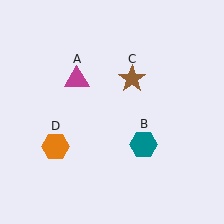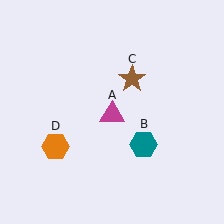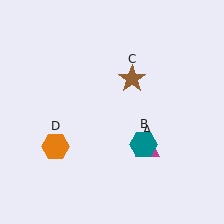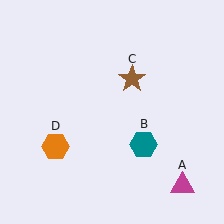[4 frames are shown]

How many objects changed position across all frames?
1 object changed position: magenta triangle (object A).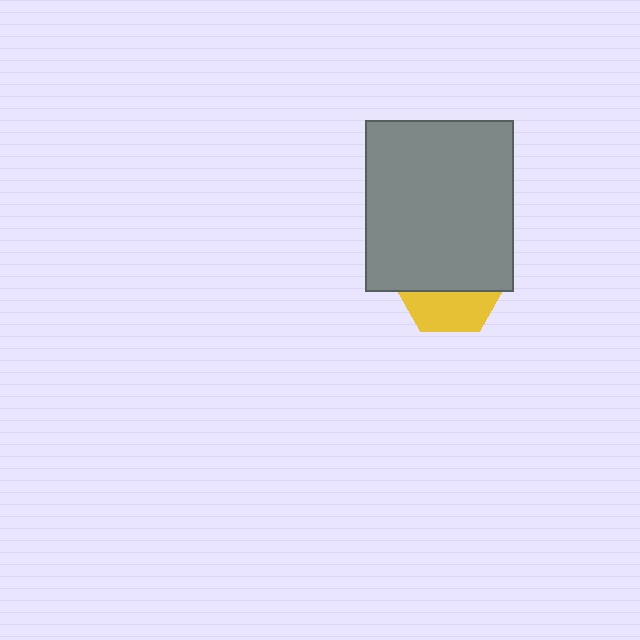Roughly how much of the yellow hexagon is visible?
A small part of it is visible (roughly 37%).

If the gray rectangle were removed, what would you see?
You would see the complete yellow hexagon.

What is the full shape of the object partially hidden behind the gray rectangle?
The partially hidden object is a yellow hexagon.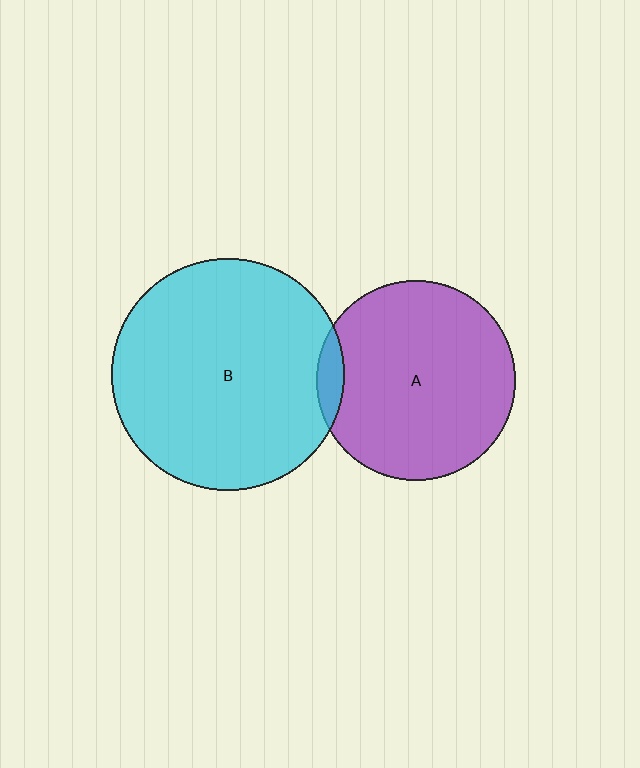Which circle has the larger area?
Circle B (cyan).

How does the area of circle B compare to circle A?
Approximately 1.4 times.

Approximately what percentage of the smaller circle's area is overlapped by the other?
Approximately 5%.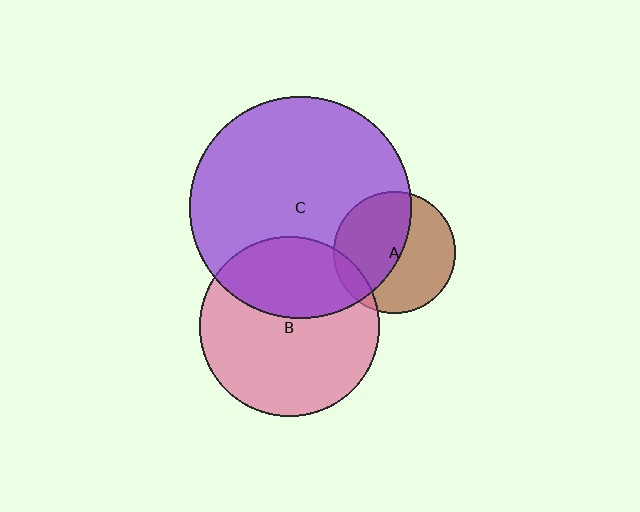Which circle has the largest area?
Circle C (purple).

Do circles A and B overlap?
Yes.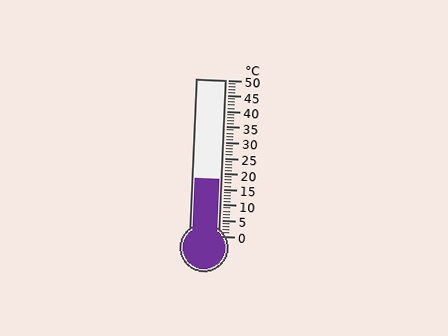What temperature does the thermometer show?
The thermometer shows approximately 18°C.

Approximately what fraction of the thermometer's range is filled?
The thermometer is filled to approximately 35% of its range.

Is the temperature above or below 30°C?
The temperature is below 30°C.